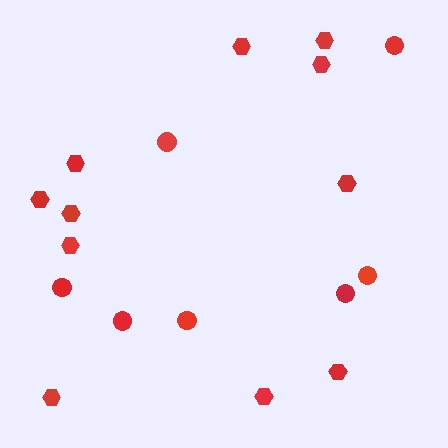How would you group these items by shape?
There are 2 groups: one group of circles (7) and one group of hexagons (11).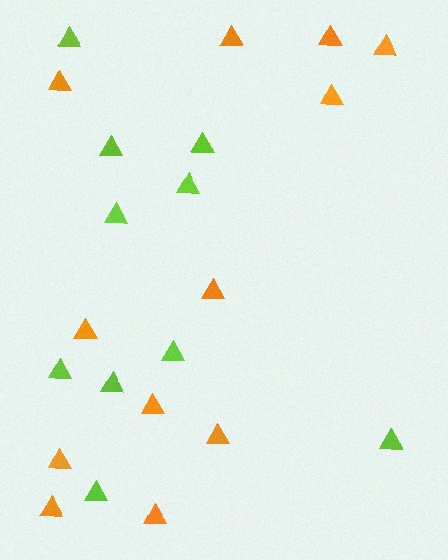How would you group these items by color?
There are 2 groups: one group of lime triangles (10) and one group of orange triangles (12).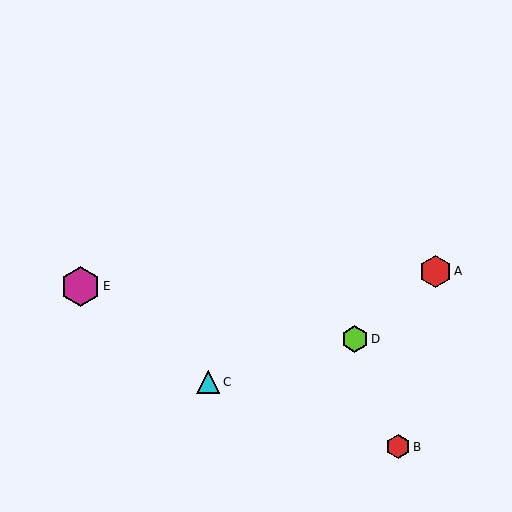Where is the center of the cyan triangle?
The center of the cyan triangle is at (208, 382).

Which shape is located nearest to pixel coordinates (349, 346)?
The lime hexagon (labeled D) at (355, 339) is nearest to that location.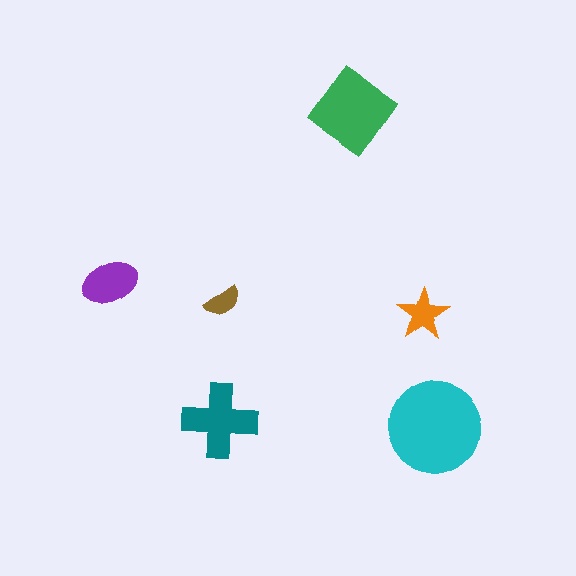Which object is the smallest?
The brown semicircle.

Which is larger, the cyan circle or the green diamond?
The cyan circle.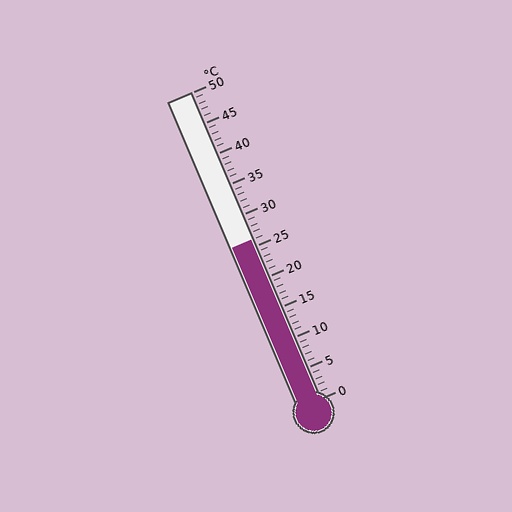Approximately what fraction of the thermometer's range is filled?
The thermometer is filled to approximately 50% of its range.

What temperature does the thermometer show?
The thermometer shows approximately 26°C.